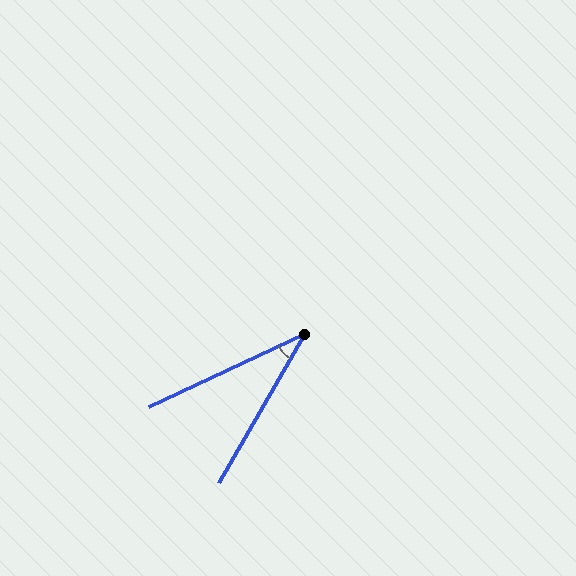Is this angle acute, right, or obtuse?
It is acute.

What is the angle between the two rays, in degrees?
Approximately 35 degrees.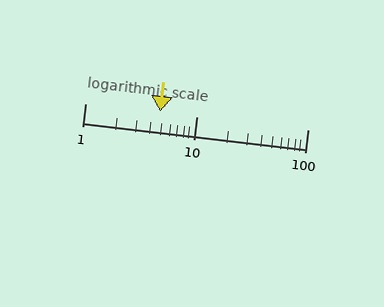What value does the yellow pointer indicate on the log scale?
The pointer indicates approximately 4.7.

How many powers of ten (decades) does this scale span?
The scale spans 2 decades, from 1 to 100.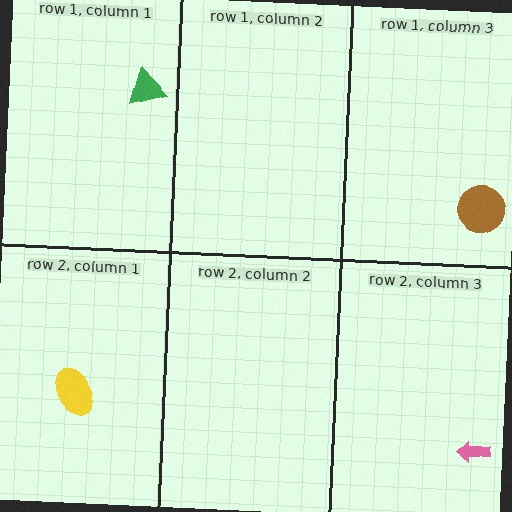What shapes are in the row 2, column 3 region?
The pink arrow.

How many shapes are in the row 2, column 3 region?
1.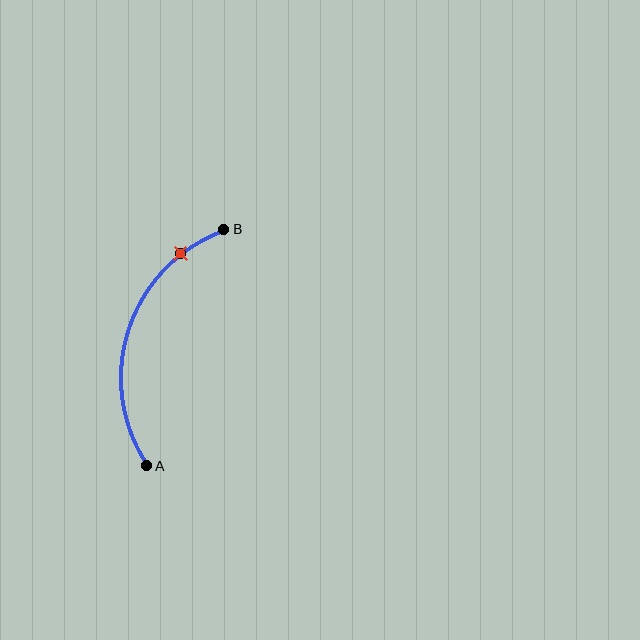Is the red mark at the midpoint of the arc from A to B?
No. The red mark lies on the arc but is closer to endpoint B. The arc midpoint would be at the point on the curve equidistant along the arc from both A and B.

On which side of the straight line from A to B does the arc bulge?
The arc bulges to the left of the straight line connecting A and B.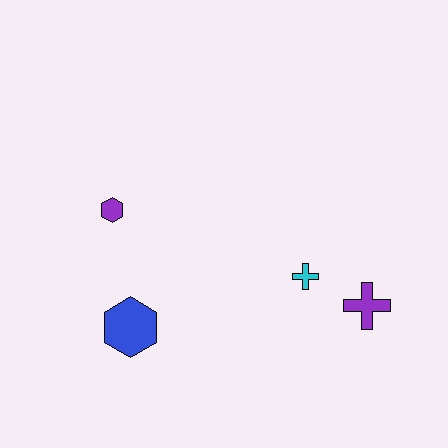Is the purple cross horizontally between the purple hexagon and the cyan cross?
No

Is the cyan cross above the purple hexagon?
No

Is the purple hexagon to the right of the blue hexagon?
No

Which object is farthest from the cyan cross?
The purple hexagon is farthest from the cyan cross.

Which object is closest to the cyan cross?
The purple cross is closest to the cyan cross.